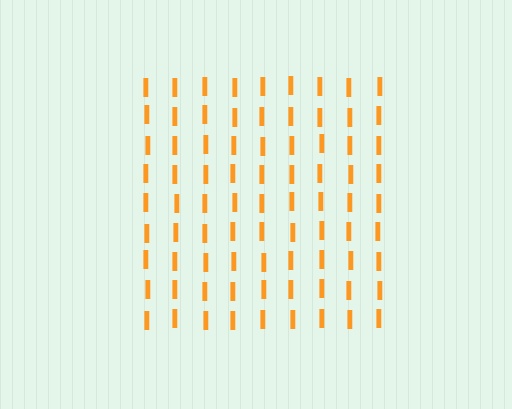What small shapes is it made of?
It is made of small letter I's.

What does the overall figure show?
The overall figure shows a square.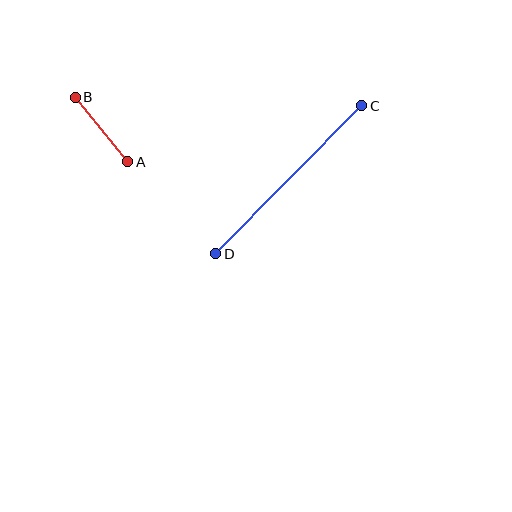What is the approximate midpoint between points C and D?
The midpoint is at approximately (289, 180) pixels.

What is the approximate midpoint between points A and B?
The midpoint is at approximately (102, 130) pixels.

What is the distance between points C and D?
The distance is approximately 208 pixels.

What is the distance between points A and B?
The distance is approximately 83 pixels.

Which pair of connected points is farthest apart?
Points C and D are farthest apart.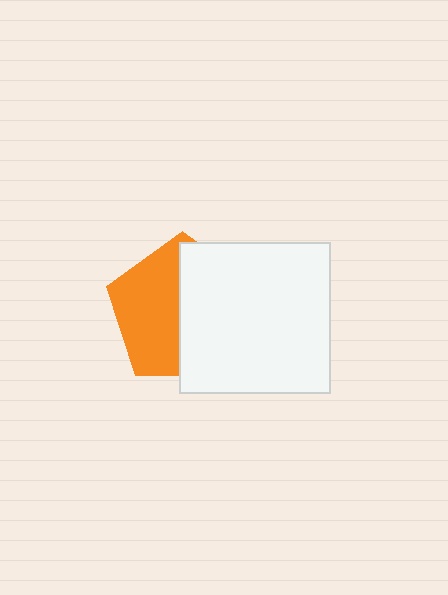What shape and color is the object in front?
The object in front is a white square.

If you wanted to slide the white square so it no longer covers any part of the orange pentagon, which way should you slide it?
Slide it right — that is the most direct way to separate the two shapes.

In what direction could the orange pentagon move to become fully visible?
The orange pentagon could move left. That would shift it out from behind the white square entirely.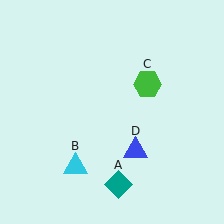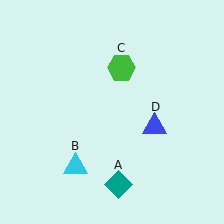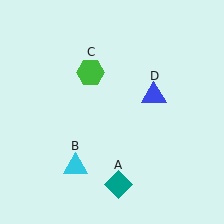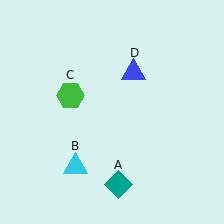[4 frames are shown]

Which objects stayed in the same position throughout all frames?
Teal diamond (object A) and cyan triangle (object B) remained stationary.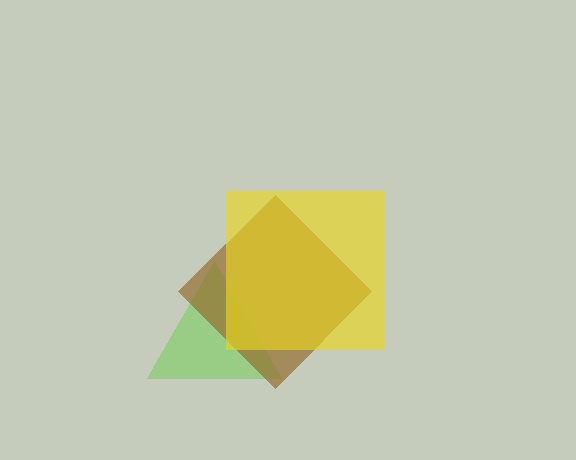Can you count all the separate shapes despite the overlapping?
Yes, there are 3 separate shapes.